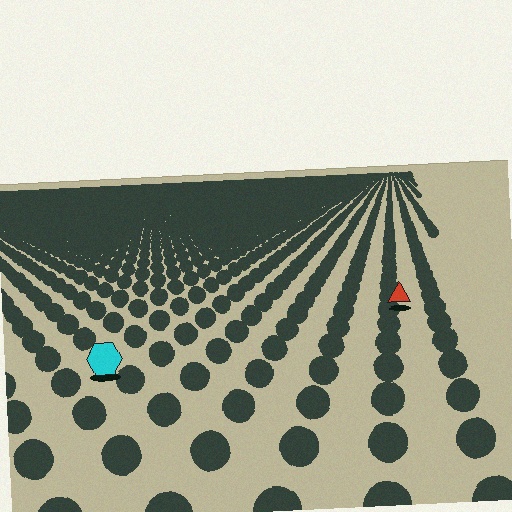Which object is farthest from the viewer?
The red triangle is farthest from the viewer. It appears smaller and the ground texture around it is denser.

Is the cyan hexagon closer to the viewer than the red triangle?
Yes. The cyan hexagon is closer — you can tell from the texture gradient: the ground texture is coarser near it.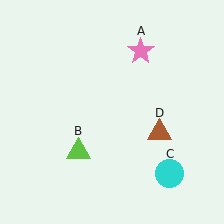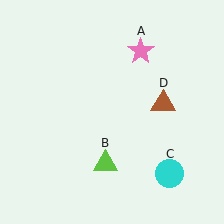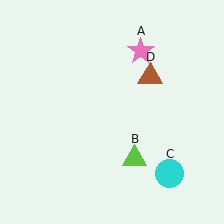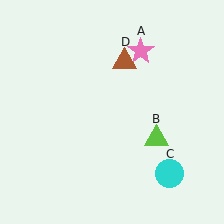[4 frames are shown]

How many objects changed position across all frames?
2 objects changed position: lime triangle (object B), brown triangle (object D).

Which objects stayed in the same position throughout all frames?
Pink star (object A) and cyan circle (object C) remained stationary.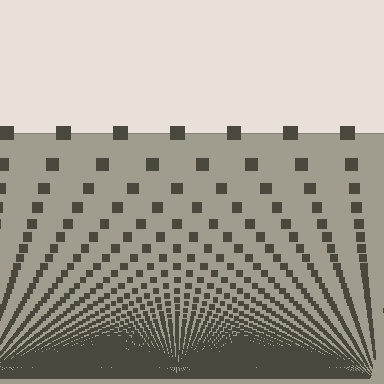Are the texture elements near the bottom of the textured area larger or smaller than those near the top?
Smaller. The gradient is inverted — elements near the bottom are smaller and denser.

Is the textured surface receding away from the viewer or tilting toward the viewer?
The surface appears to tilt toward the viewer. Texture elements get larger and sparser toward the top.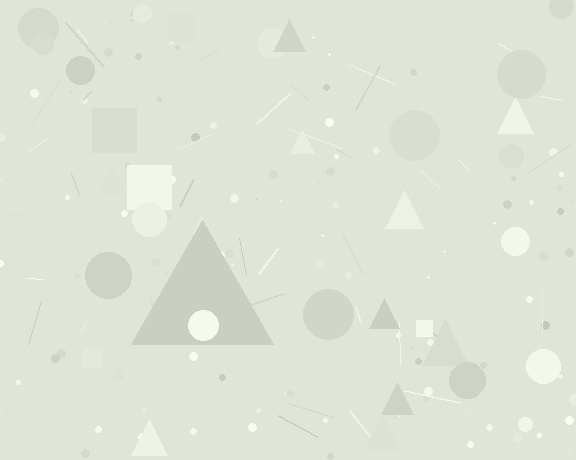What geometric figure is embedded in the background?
A triangle is embedded in the background.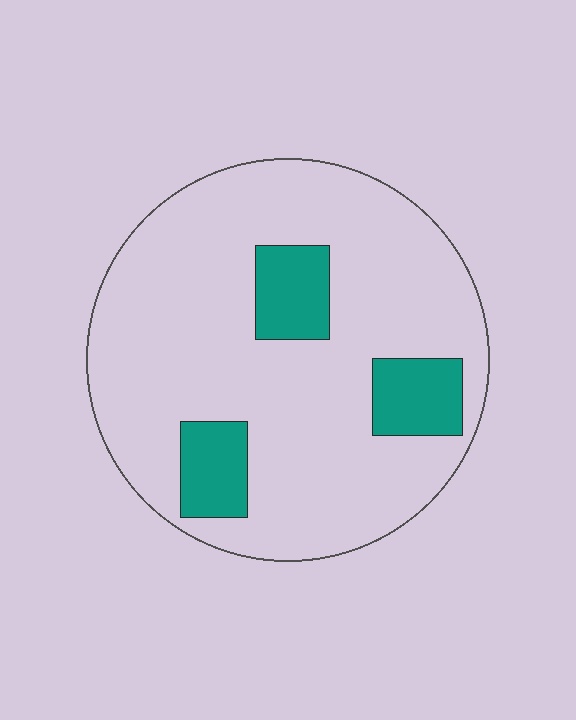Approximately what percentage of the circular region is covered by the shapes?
Approximately 15%.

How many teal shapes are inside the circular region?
3.